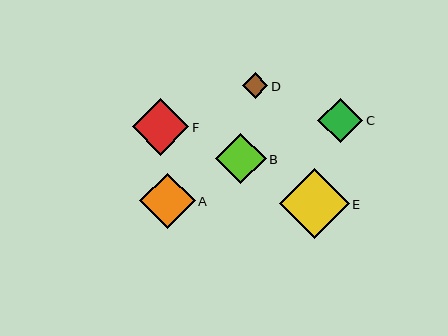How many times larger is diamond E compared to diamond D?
Diamond E is approximately 2.7 times the size of diamond D.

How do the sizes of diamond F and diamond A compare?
Diamond F and diamond A are approximately the same size.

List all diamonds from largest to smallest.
From largest to smallest: E, F, A, B, C, D.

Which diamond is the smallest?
Diamond D is the smallest with a size of approximately 25 pixels.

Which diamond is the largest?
Diamond E is the largest with a size of approximately 70 pixels.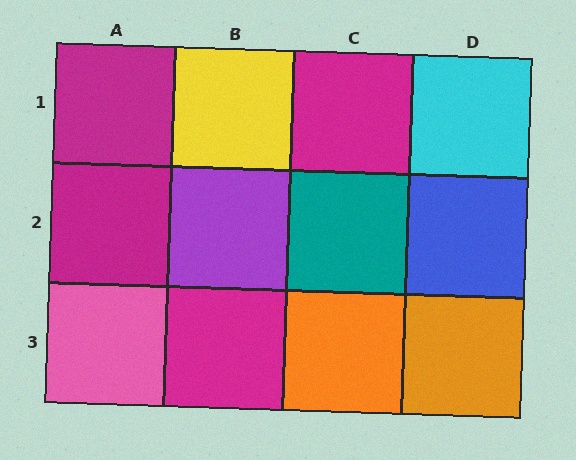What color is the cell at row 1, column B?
Yellow.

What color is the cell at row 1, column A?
Magenta.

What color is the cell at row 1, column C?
Magenta.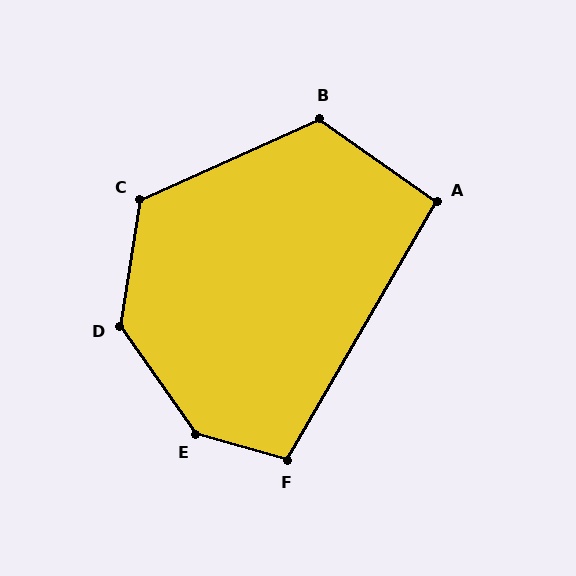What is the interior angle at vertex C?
Approximately 123 degrees (obtuse).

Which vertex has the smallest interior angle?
A, at approximately 95 degrees.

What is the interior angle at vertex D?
Approximately 136 degrees (obtuse).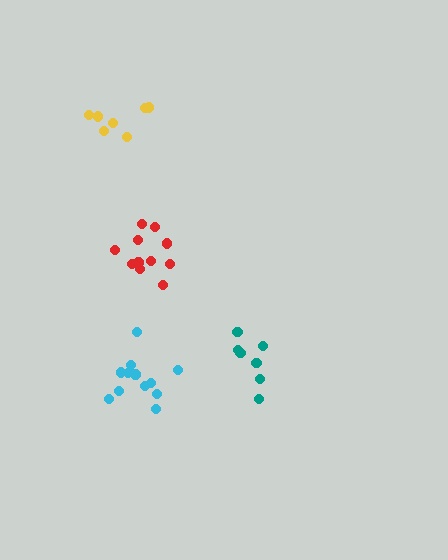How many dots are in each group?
Group 1: 11 dots, Group 2: 12 dots, Group 3: 7 dots, Group 4: 7 dots (37 total).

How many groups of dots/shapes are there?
There are 4 groups.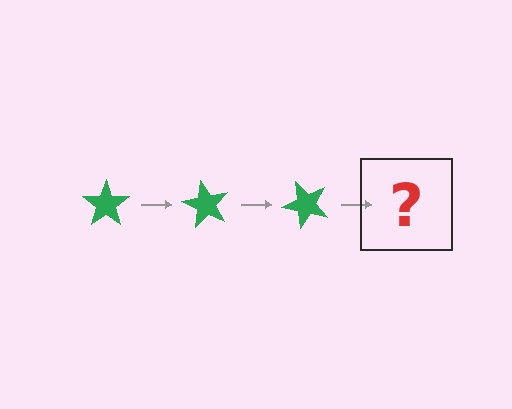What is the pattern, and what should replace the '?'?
The pattern is that the star rotates 60 degrees each step. The '?' should be a green star rotated 180 degrees.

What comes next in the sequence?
The next element should be a green star rotated 180 degrees.